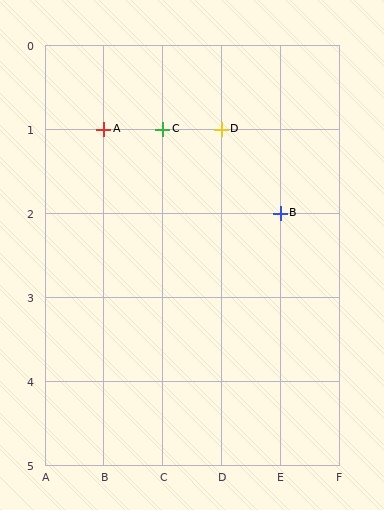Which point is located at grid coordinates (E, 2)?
Point B is at (E, 2).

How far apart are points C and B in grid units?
Points C and B are 2 columns and 1 row apart (about 2.2 grid units diagonally).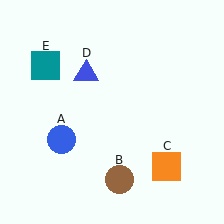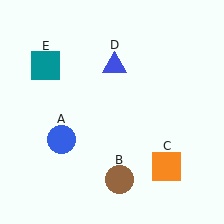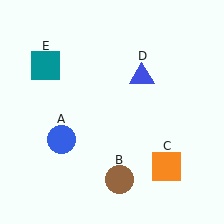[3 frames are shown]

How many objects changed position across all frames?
1 object changed position: blue triangle (object D).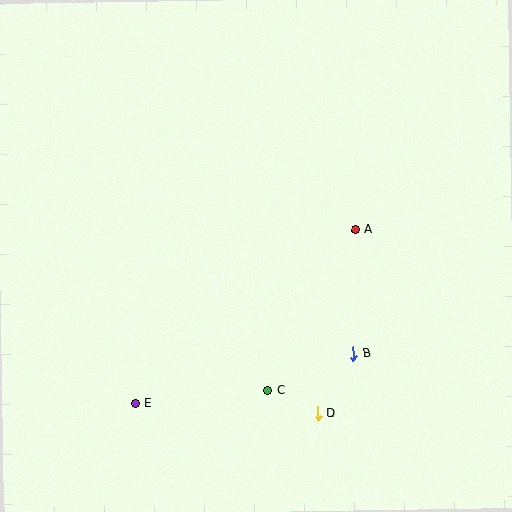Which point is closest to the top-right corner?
Point A is closest to the top-right corner.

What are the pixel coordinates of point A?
Point A is at (355, 230).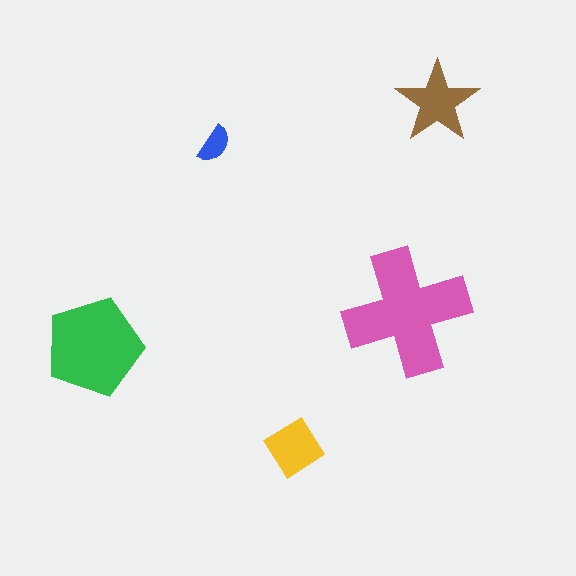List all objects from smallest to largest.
The blue semicircle, the yellow diamond, the brown star, the green pentagon, the pink cross.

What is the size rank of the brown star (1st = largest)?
3rd.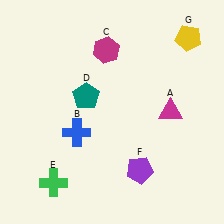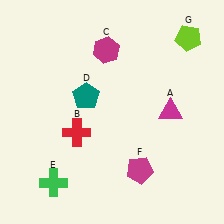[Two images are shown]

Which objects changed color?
B changed from blue to red. F changed from purple to magenta. G changed from yellow to lime.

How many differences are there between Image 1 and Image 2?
There are 3 differences between the two images.